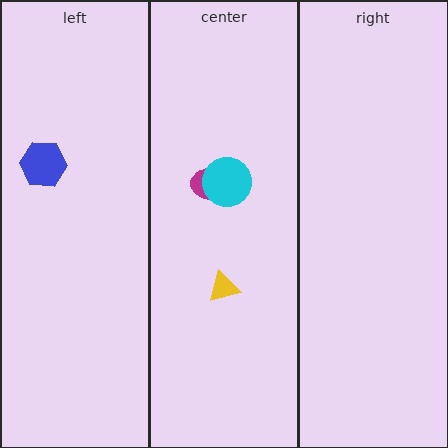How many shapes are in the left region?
1.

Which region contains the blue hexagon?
The left region.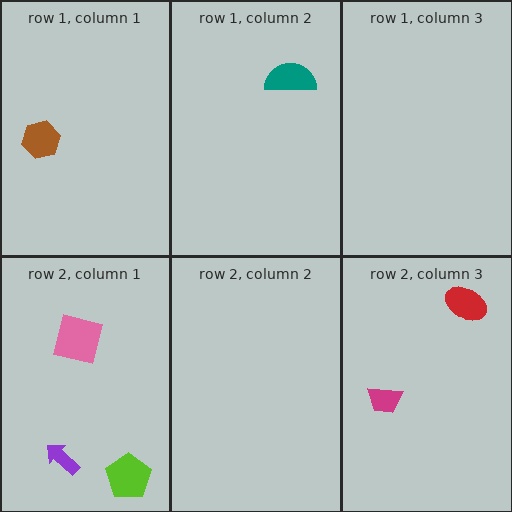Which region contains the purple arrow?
The row 2, column 1 region.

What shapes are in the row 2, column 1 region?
The purple arrow, the pink square, the lime pentagon.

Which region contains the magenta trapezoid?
The row 2, column 3 region.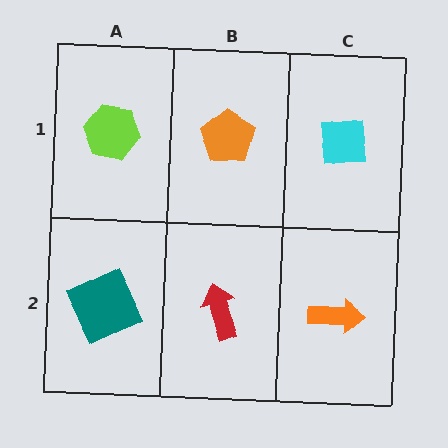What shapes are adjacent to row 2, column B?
An orange pentagon (row 1, column B), a teal square (row 2, column A), an orange arrow (row 2, column C).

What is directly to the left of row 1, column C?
An orange pentagon.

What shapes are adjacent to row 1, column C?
An orange arrow (row 2, column C), an orange pentagon (row 1, column B).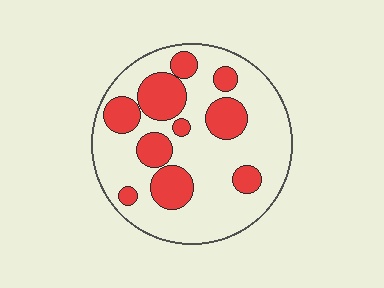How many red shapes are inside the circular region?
10.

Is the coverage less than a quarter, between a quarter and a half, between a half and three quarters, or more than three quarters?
Between a quarter and a half.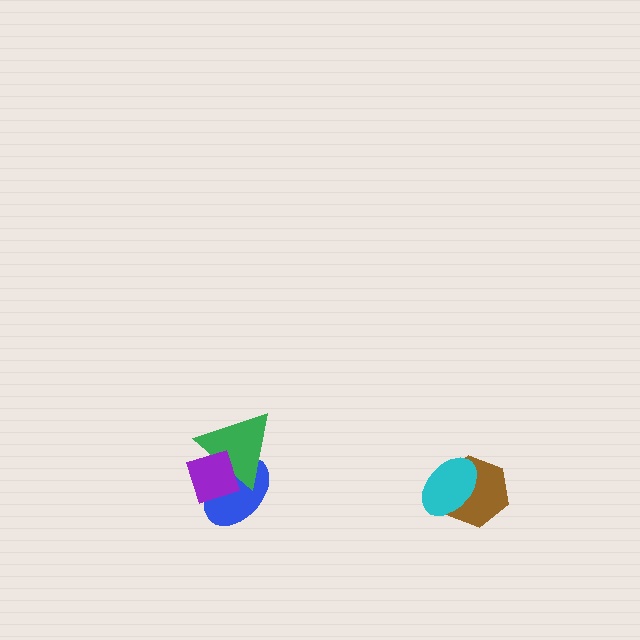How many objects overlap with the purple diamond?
2 objects overlap with the purple diamond.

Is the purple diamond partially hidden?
No, no other shape covers it.